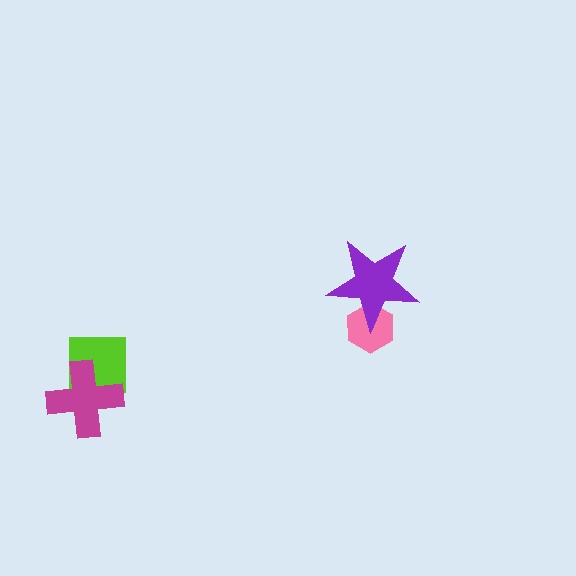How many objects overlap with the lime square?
1 object overlaps with the lime square.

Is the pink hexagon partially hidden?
Yes, it is partially covered by another shape.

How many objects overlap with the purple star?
1 object overlaps with the purple star.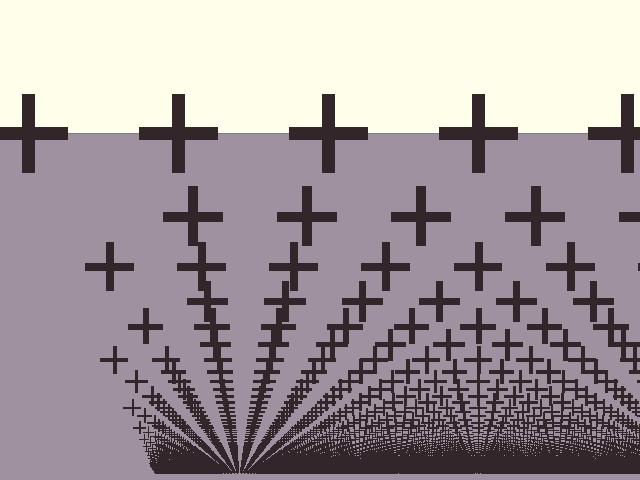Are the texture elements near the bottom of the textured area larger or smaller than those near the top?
Smaller. The gradient is inverted — elements near the bottom are smaller and denser.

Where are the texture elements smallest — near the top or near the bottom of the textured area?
Near the bottom.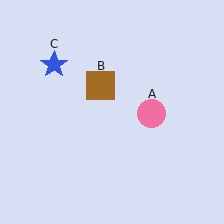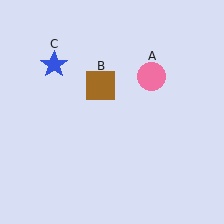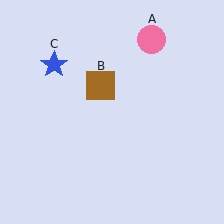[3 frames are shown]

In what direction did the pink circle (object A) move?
The pink circle (object A) moved up.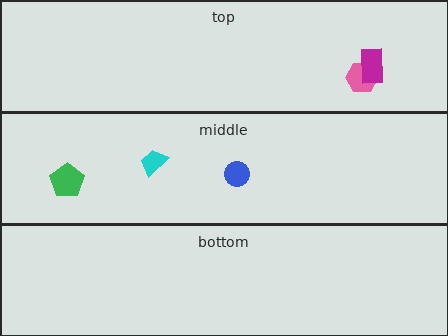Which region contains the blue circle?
The middle region.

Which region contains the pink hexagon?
The top region.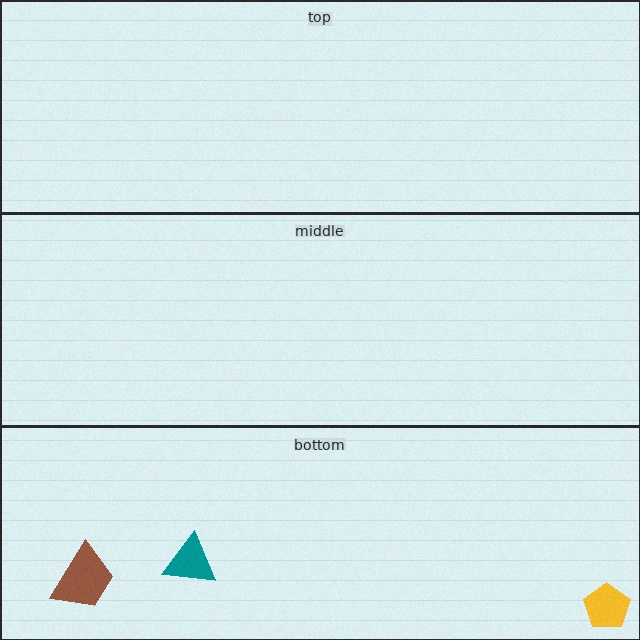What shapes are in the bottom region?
The teal triangle, the yellow pentagon, the brown trapezoid.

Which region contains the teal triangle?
The bottom region.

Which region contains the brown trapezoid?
The bottom region.